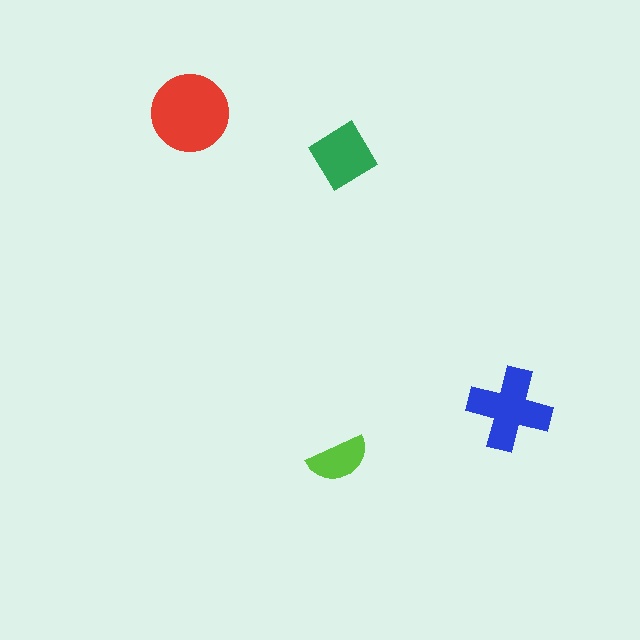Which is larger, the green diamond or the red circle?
The red circle.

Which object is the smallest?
The lime semicircle.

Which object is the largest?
The red circle.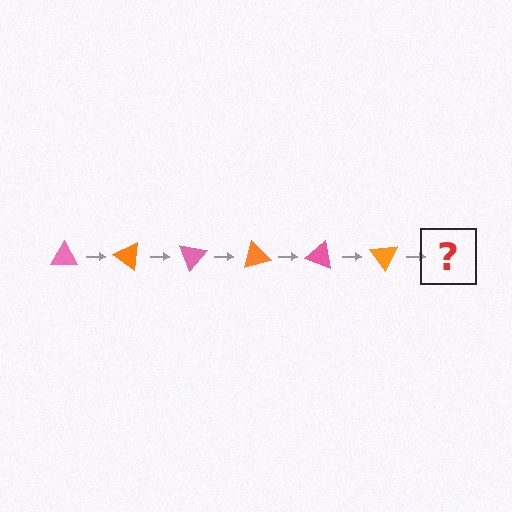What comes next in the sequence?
The next element should be a pink triangle, rotated 210 degrees from the start.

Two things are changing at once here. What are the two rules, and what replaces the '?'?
The two rules are that it rotates 35 degrees each step and the color cycles through pink and orange. The '?' should be a pink triangle, rotated 210 degrees from the start.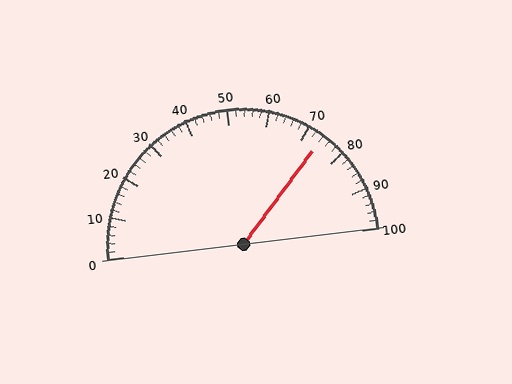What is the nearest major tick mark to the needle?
The nearest major tick mark is 70.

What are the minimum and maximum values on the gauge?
The gauge ranges from 0 to 100.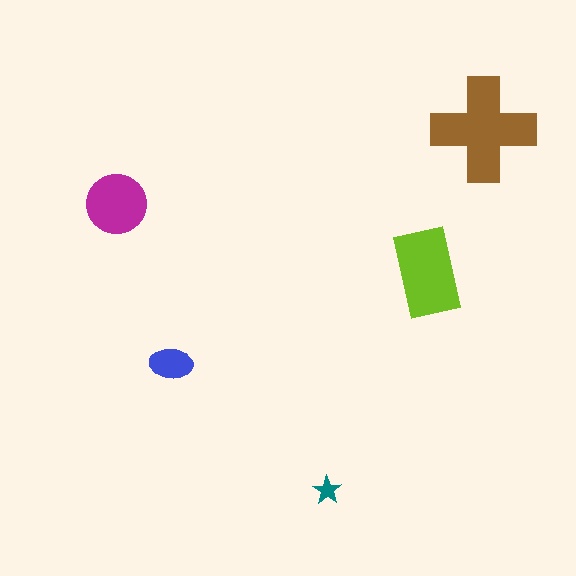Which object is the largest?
The brown cross.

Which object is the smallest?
The teal star.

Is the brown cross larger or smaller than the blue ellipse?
Larger.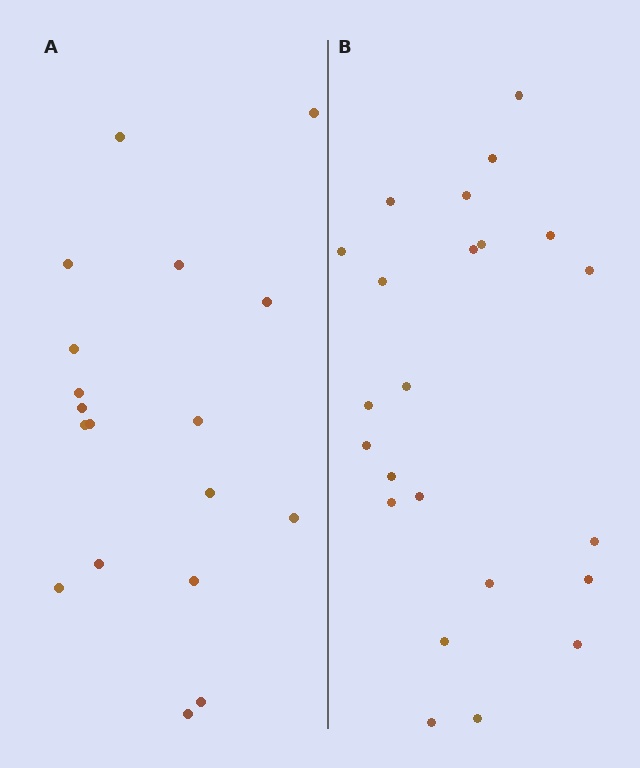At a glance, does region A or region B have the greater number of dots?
Region B (the right region) has more dots.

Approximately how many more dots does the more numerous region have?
Region B has about 5 more dots than region A.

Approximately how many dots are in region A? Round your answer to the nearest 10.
About 20 dots. (The exact count is 18, which rounds to 20.)